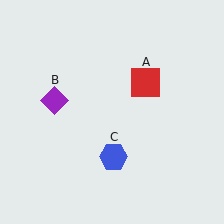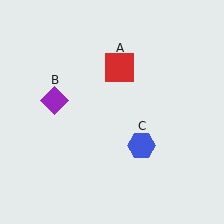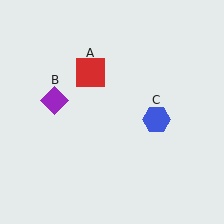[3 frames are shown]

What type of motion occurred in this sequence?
The red square (object A), blue hexagon (object C) rotated counterclockwise around the center of the scene.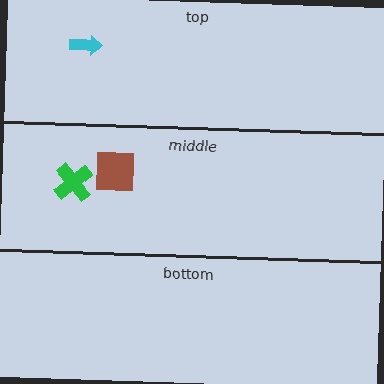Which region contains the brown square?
The middle region.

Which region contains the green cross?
The middle region.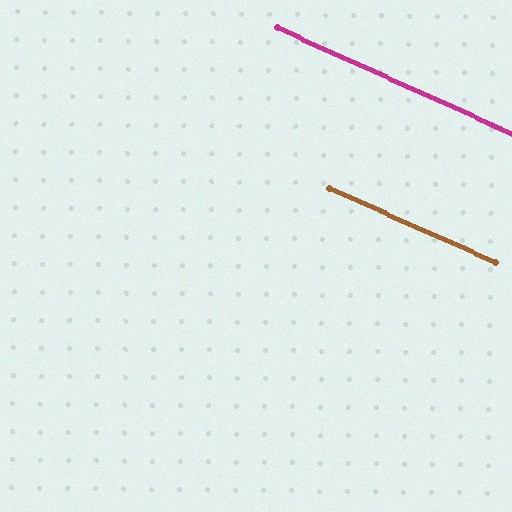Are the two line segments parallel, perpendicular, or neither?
Parallel — their directions differ by only 0.4°.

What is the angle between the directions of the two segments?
Approximately 0 degrees.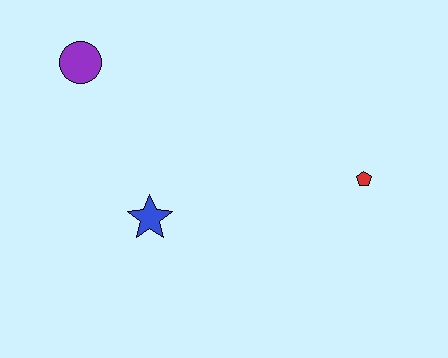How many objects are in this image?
There are 3 objects.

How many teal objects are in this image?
There are no teal objects.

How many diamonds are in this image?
There are no diamonds.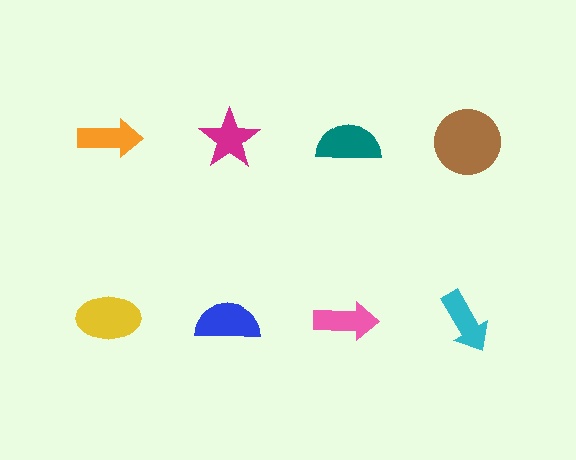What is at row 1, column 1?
An orange arrow.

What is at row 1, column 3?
A teal semicircle.